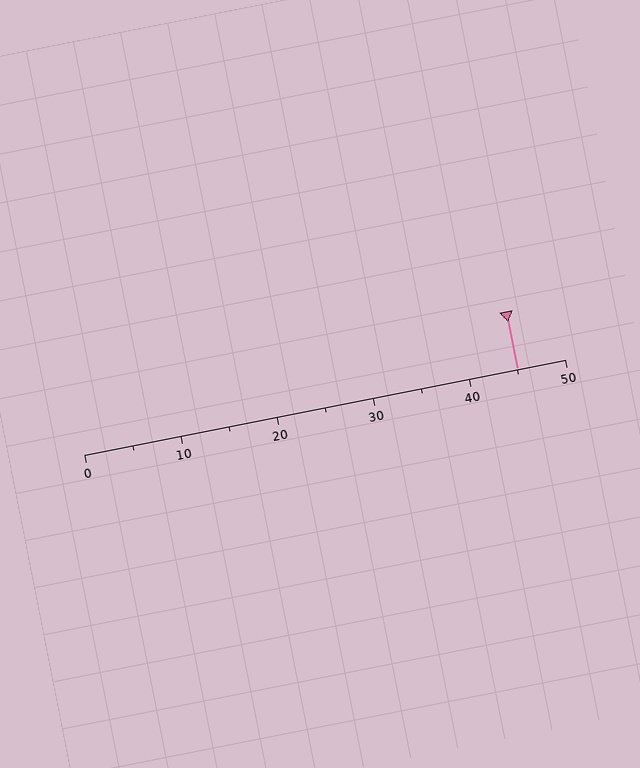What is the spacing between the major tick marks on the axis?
The major ticks are spaced 10 apart.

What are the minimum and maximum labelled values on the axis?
The axis runs from 0 to 50.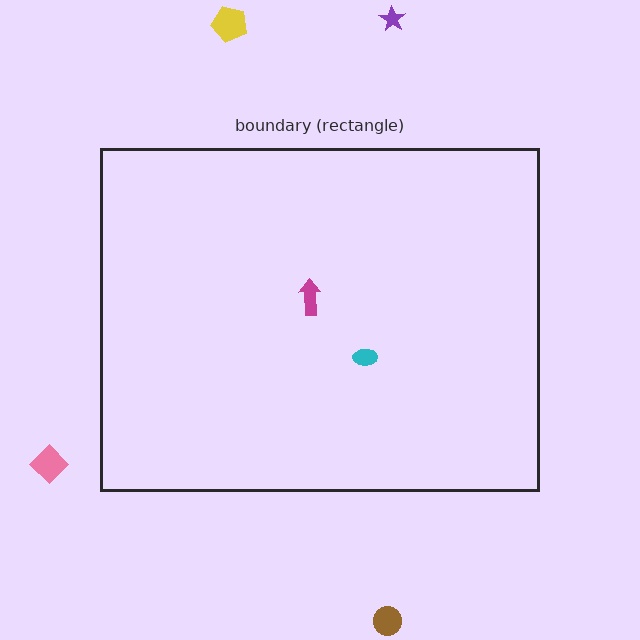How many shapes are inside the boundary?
2 inside, 4 outside.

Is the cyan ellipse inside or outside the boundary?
Inside.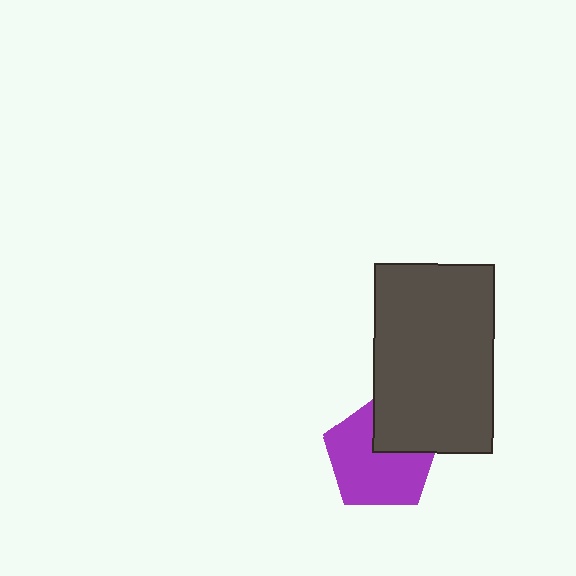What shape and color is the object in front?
The object in front is a dark gray rectangle.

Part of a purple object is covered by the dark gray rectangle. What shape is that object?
It is a pentagon.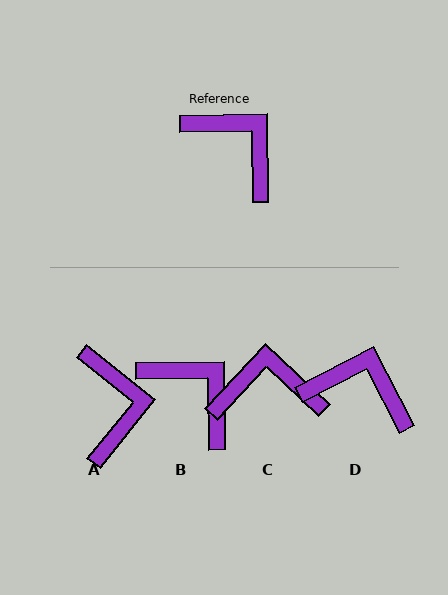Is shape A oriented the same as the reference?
No, it is off by about 40 degrees.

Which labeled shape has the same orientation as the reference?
B.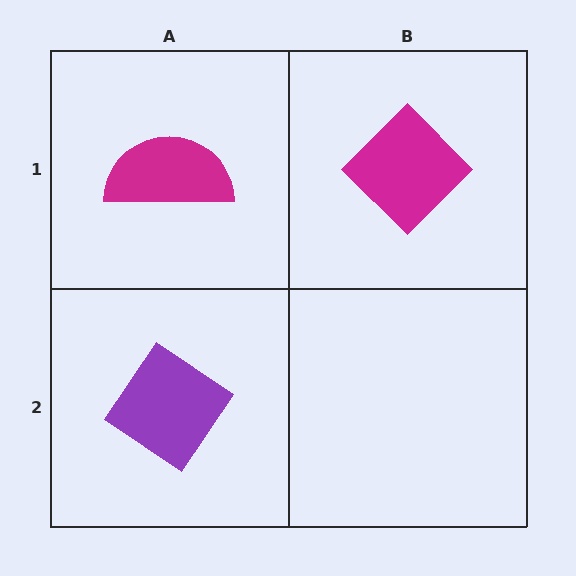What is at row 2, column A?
A purple diamond.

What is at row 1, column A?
A magenta semicircle.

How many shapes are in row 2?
1 shape.